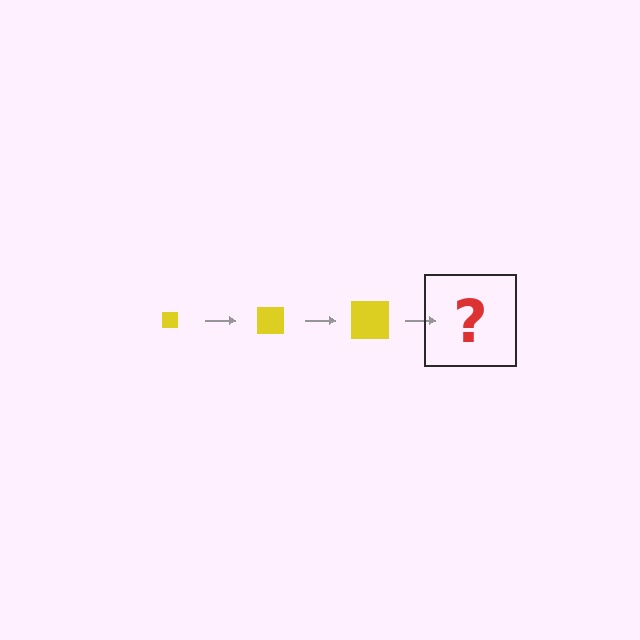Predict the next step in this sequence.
The next step is a yellow square, larger than the previous one.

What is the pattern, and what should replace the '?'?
The pattern is that the square gets progressively larger each step. The '?' should be a yellow square, larger than the previous one.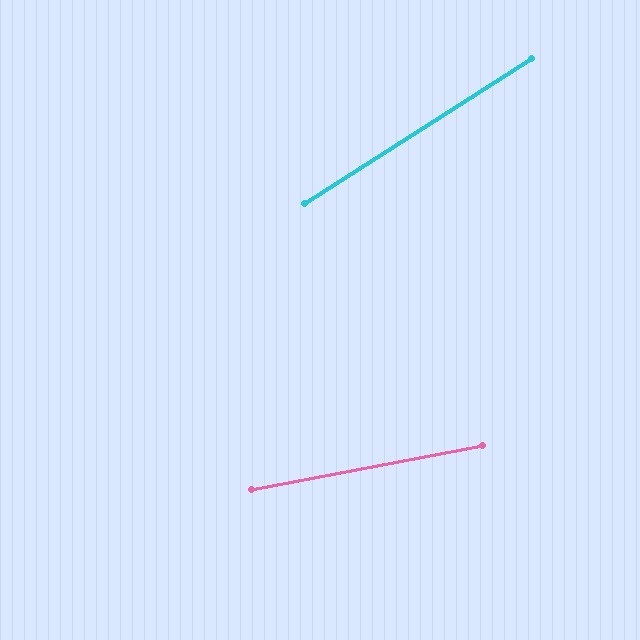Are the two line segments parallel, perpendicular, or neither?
Neither parallel nor perpendicular — they differ by about 22°.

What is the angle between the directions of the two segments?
Approximately 22 degrees.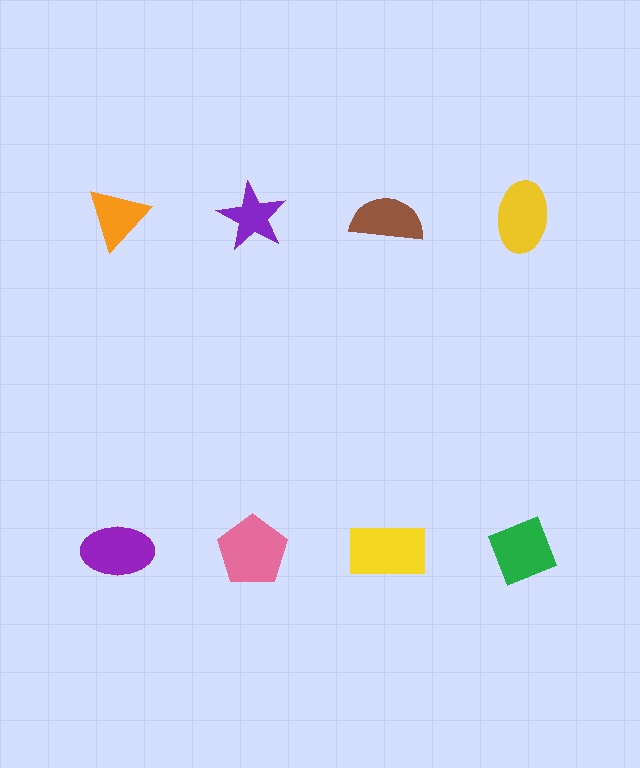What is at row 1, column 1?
An orange triangle.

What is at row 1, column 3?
A brown semicircle.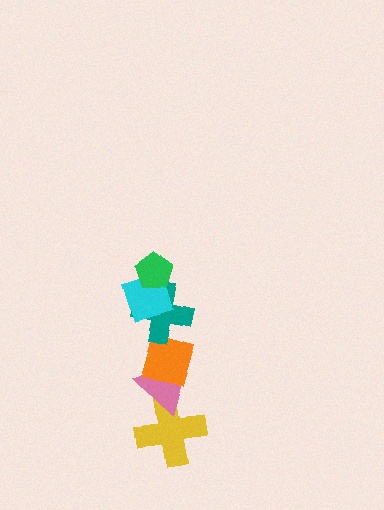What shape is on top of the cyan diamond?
The green pentagon is on top of the cyan diamond.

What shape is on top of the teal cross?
The cyan diamond is on top of the teal cross.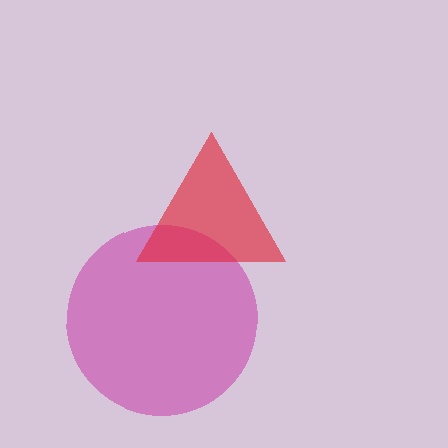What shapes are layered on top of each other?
The layered shapes are: a magenta circle, a red triangle.